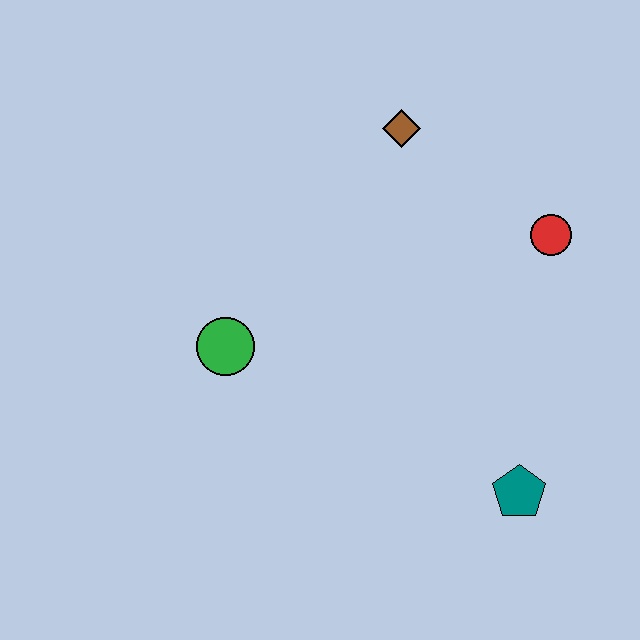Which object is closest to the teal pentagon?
The red circle is closest to the teal pentagon.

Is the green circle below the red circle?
Yes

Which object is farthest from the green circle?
The red circle is farthest from the green circle.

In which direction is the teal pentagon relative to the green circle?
The teal pentagon is to the right of the green circle.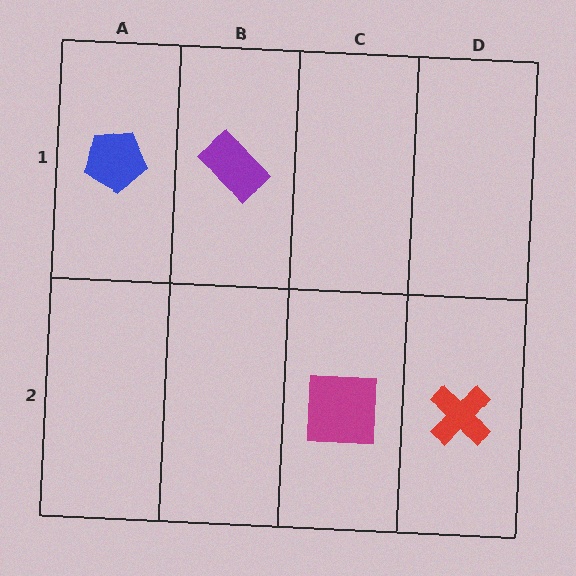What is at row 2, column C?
A magenta square.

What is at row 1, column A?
A blue pentagon.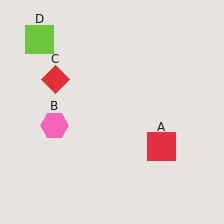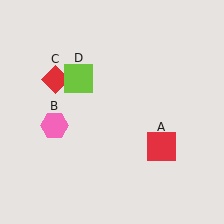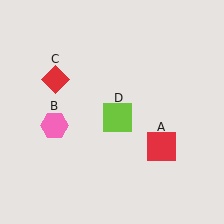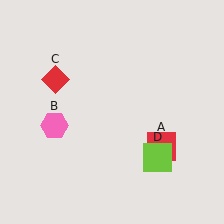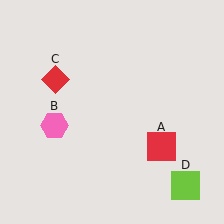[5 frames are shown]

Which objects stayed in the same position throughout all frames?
Red square (object A) and pink hexagon (object B) and red diamond (object C) remained stationary.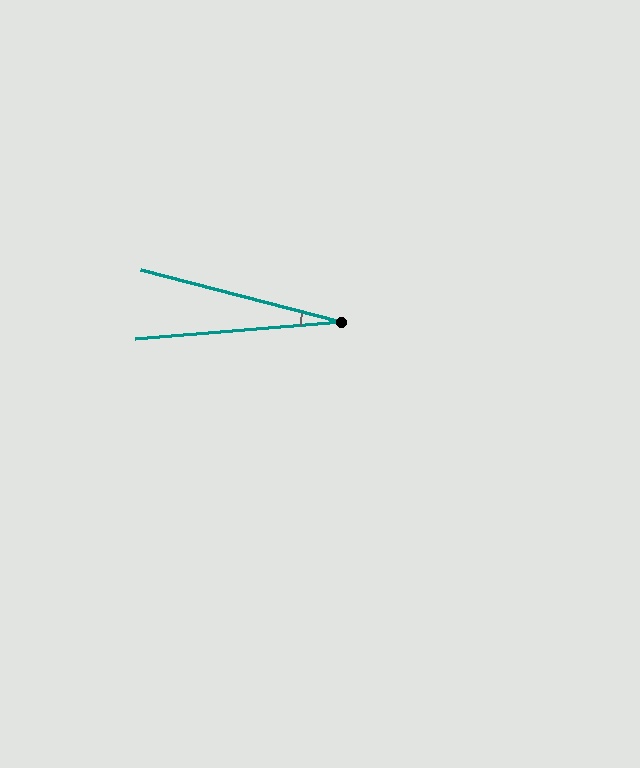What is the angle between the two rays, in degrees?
Approximately 19 degrees.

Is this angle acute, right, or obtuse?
It is acute.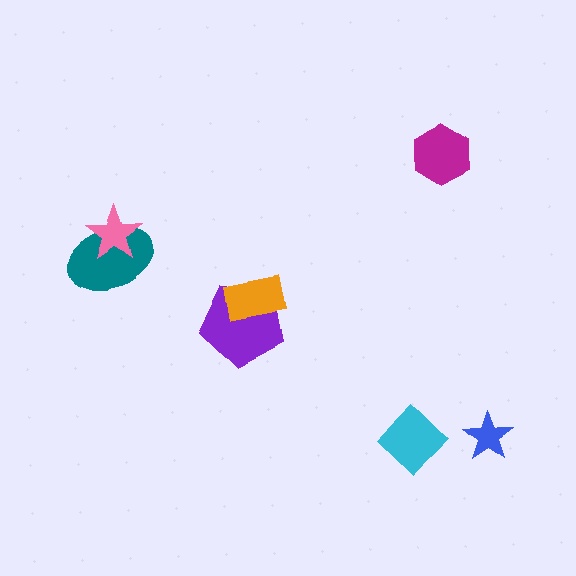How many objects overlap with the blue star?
0 objects overlap with the blue star.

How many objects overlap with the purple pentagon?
1 object overlaps with the purple pentagon.